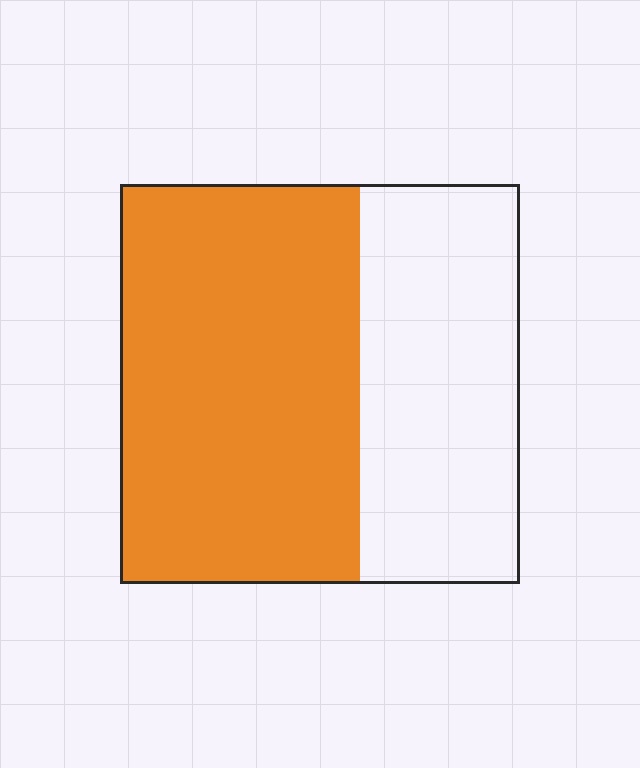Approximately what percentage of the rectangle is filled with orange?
Approximately 60%.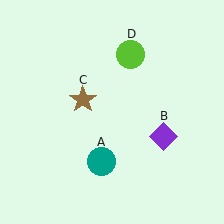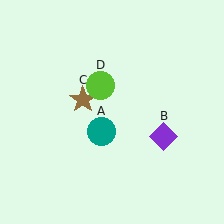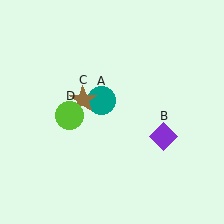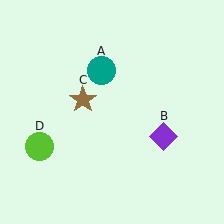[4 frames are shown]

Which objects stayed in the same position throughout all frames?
Purple diamond (object B) and brown star (object C) remained stationary.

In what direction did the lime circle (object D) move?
The lime circle (object D) moved down and to the left.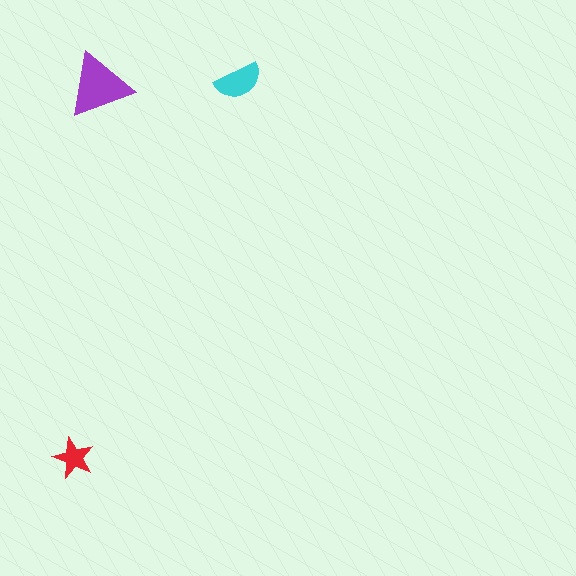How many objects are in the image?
There are 3 objects in the image.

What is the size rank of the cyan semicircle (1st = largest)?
2nd.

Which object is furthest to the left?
The red star is leftmost.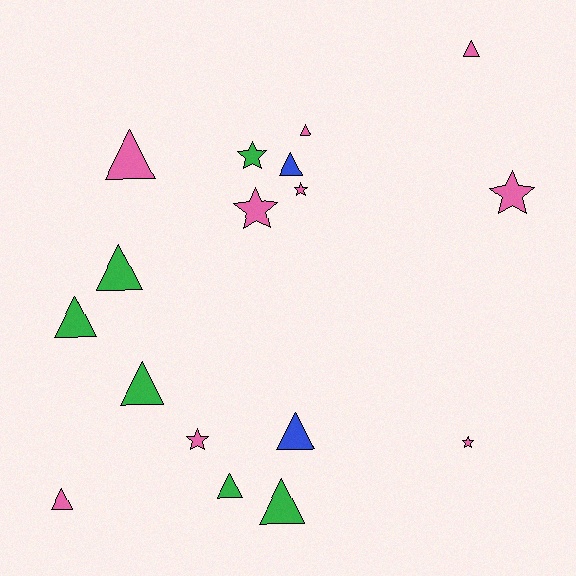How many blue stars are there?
There are no blue stars.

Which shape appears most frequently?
Triangle, with 11 objects.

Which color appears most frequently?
Pink, with 9 objects.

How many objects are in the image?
There are 17 objects.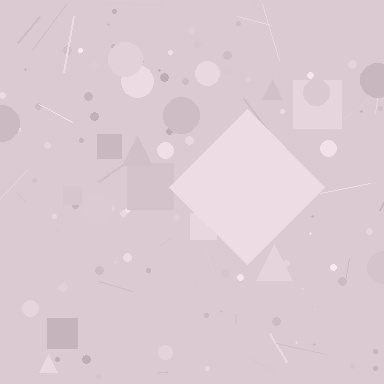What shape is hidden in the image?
A diamond is hidden in the image.